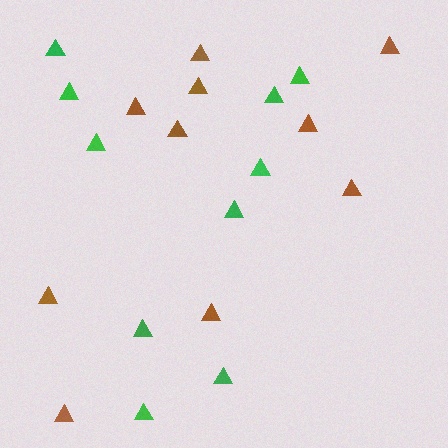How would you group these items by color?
There are 2 groups: one group of brown triangles (10) and one group of green triangles (10).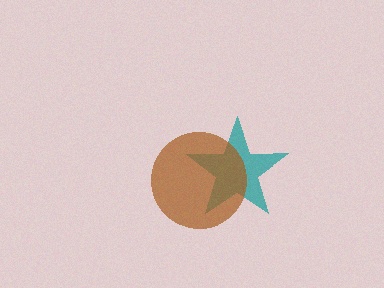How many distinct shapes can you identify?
There are 2 distinct shapes: a teal star, a brown circle.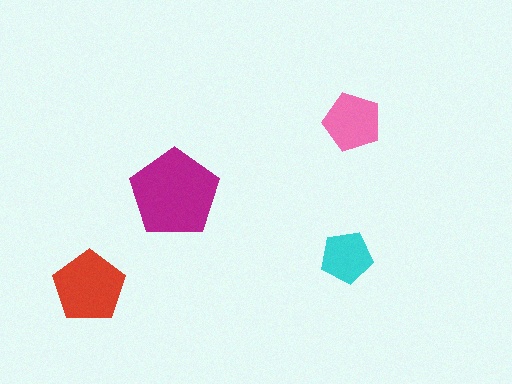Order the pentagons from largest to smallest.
the magenta one, the red one, the pink one, the cyan one.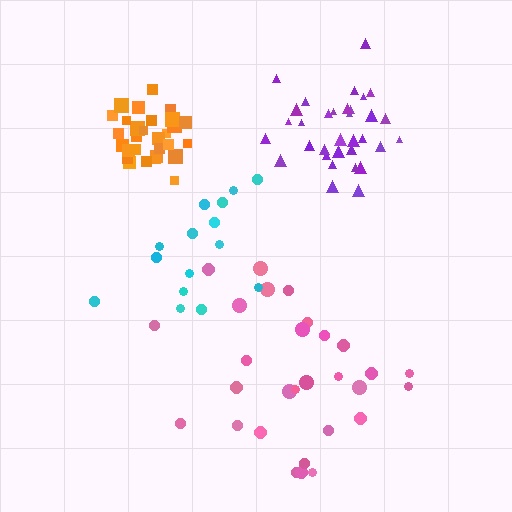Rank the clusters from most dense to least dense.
orange, purple, cyan, pink.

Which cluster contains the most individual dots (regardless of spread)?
Purple (33).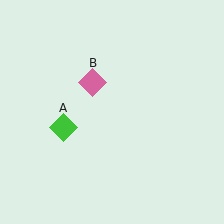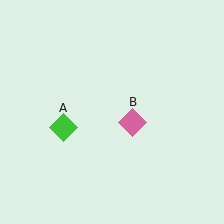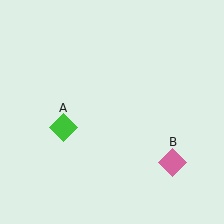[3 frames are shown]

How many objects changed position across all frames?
1 object changed position: pink diamond (object B).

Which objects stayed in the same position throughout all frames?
Green diamond (object A) remained stationary.